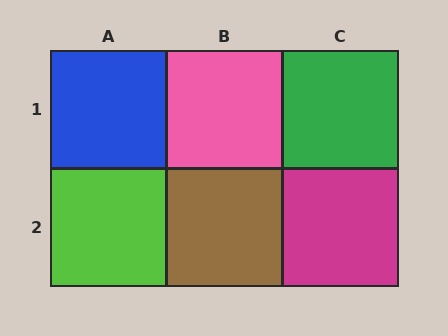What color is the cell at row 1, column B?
Pink.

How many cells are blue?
1 cell is blue.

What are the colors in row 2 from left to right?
Lime, brown, magenta.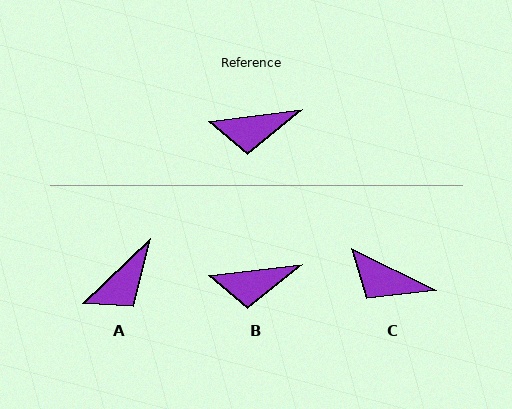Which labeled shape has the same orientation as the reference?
B.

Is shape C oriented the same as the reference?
No, it is off by about 33 degrees.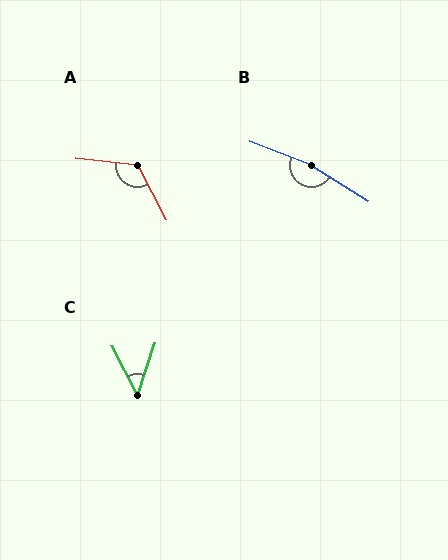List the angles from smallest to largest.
C (46°), A (124°), B (169°).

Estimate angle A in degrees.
Approximately 124 degrees.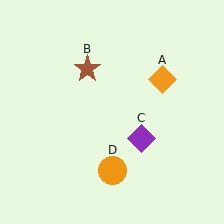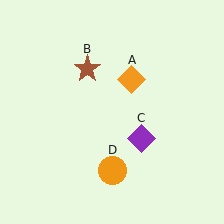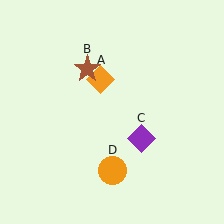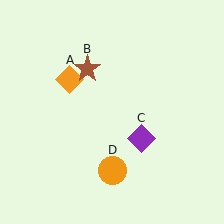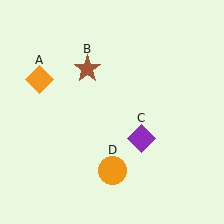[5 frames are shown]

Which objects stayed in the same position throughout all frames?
Brown star (object B) and purple diamond (object C) and orange circle (object D) remained stationary.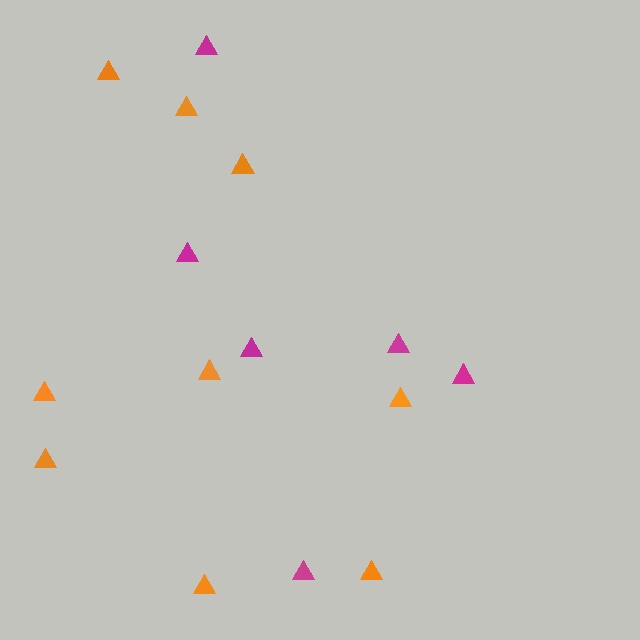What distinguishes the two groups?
There are 2 groups: one group of orange triangles (9) and one group of magenta triangles (6).